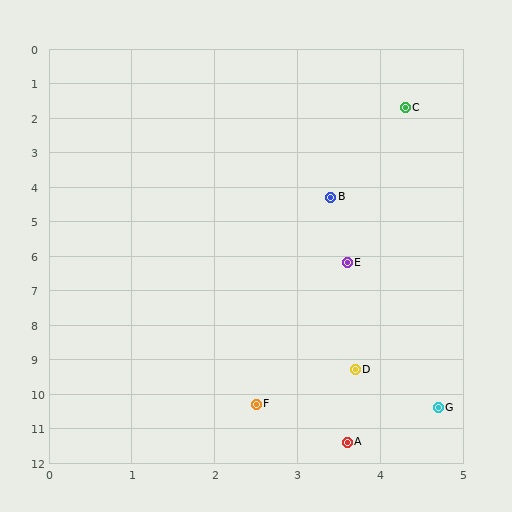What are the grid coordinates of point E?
Point E is at approximately (3.6, 6.2).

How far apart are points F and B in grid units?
Points F and B are about 6.1 grid units apart.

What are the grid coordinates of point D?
Point D is at approximately (3.7, 9.3).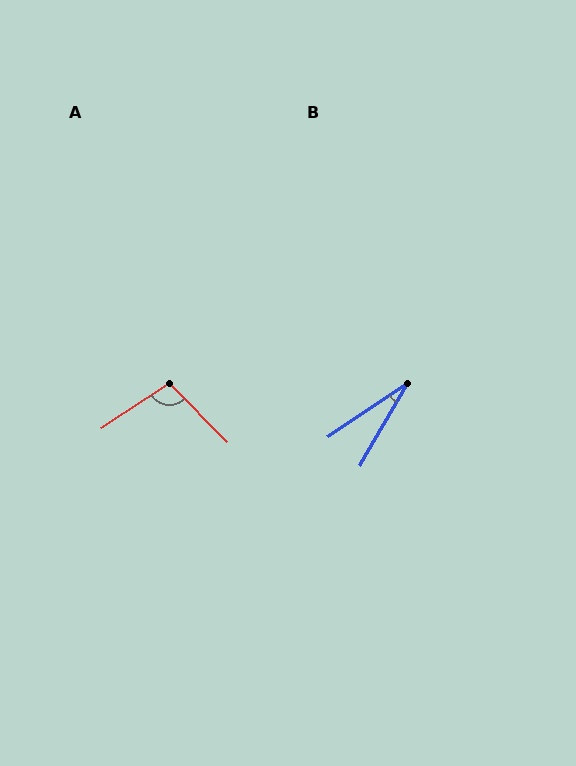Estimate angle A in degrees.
Approximately 101 degrees.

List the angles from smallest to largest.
B (26°), A (101°).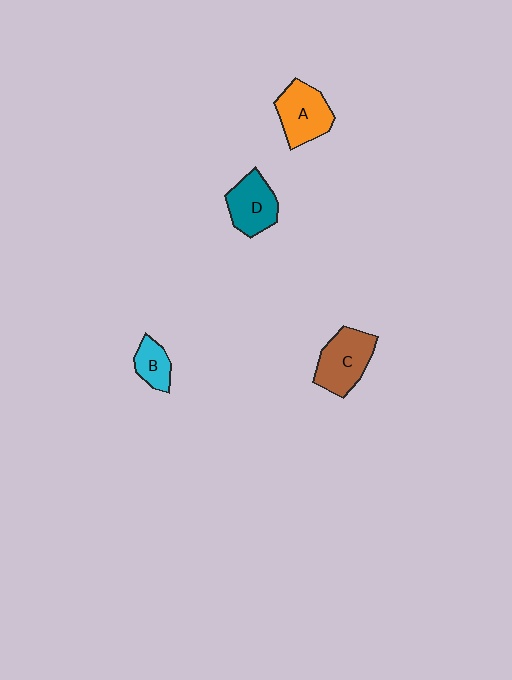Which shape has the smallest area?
Shape B (cyan).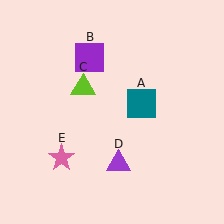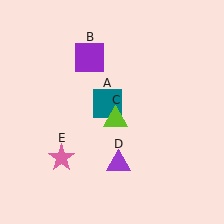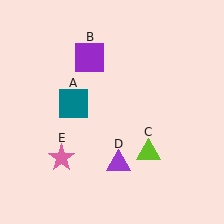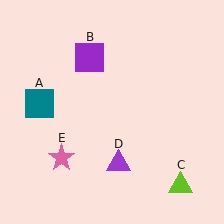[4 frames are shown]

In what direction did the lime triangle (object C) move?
The lime triangle (object C) moved down and to the right.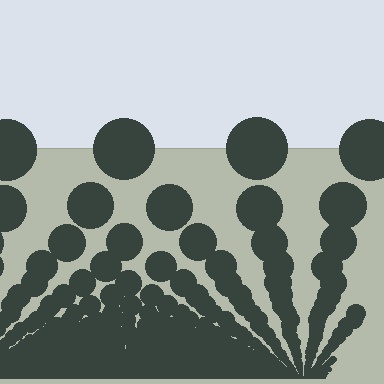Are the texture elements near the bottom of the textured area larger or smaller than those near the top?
Smaller. The gradient is inverted — elements near the bottom are smaller and denser.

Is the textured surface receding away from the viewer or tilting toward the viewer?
The surface appears to tilt toward the viewer. Texture elements get larger and sparser toward the top.